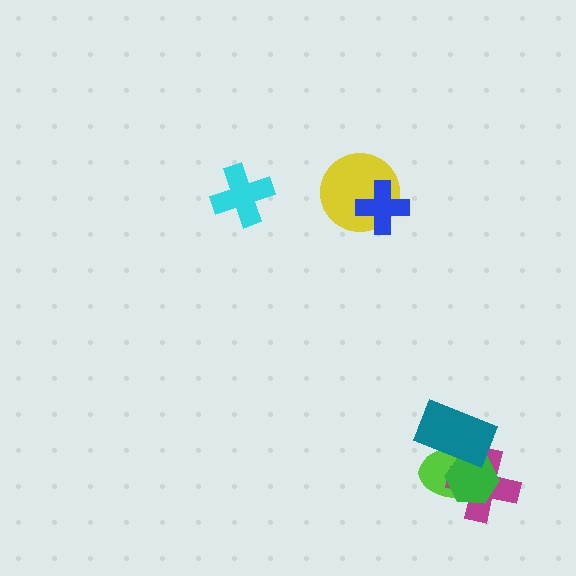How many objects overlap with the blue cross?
1 object overlaps with the blue cross.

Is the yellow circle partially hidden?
Yes, it is partially covered by another shape.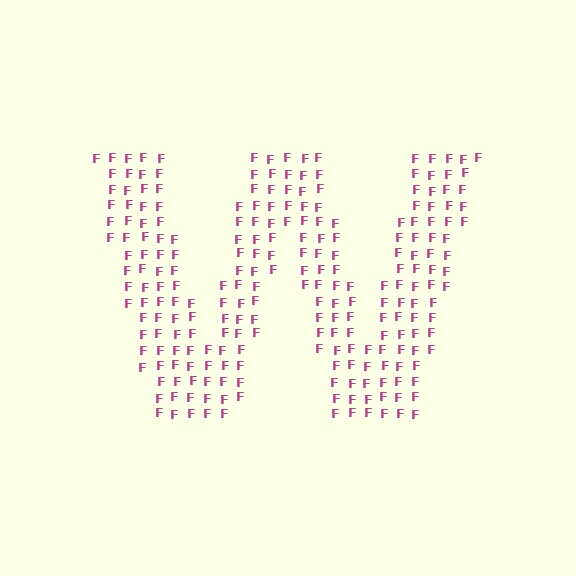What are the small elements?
The small elements are letter F's.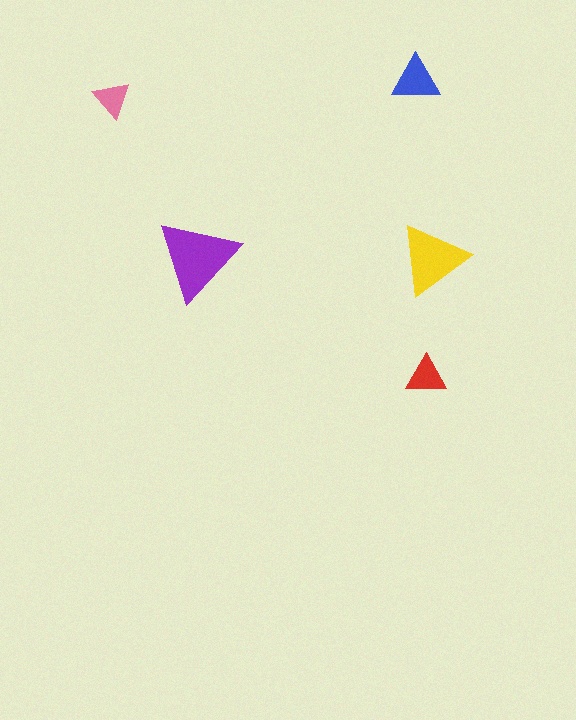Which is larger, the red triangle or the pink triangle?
The red one.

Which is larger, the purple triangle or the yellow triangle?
The purple one.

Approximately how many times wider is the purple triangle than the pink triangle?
About 2 times wider.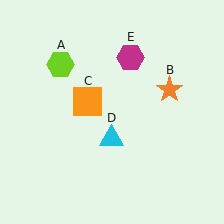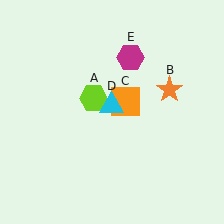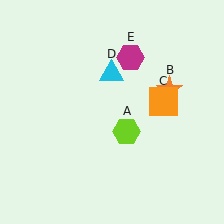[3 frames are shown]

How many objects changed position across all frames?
3 objects changed position: lime hexagon (object A), orange square (object C), cyan triangle (object D).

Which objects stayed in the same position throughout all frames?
Orange star (object B) and magenta hexagon (object E) remained stationary.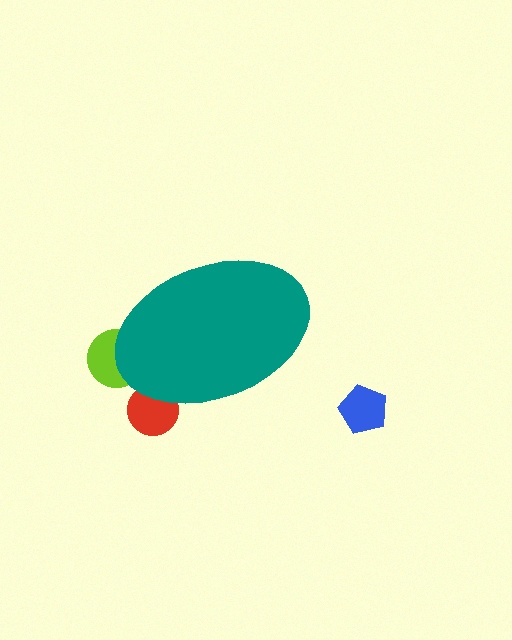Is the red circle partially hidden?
Yes, the red circle is partially hidden behind the teal ellipse.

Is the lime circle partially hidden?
Yes, the lime circle is partially hidden behind the teal ellipse.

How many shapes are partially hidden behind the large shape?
2 shapes are partially hidden.